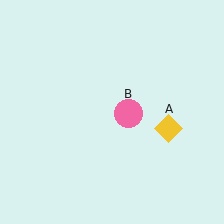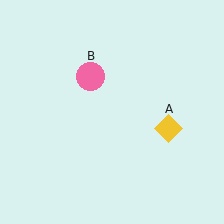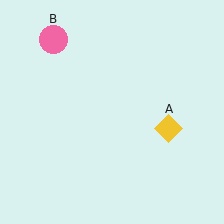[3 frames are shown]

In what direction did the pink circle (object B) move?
The pink circle (object B) moved up and to the left.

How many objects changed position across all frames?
1 object changed position: pink circle (object B).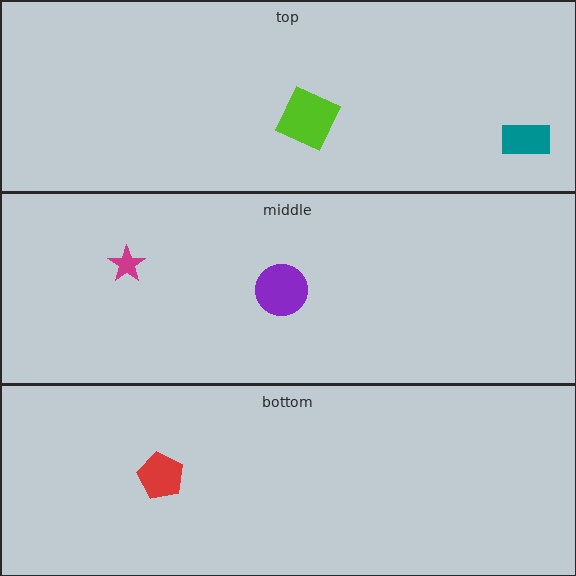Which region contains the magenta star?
The middle region.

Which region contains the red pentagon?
The bottom region.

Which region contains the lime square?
The top region.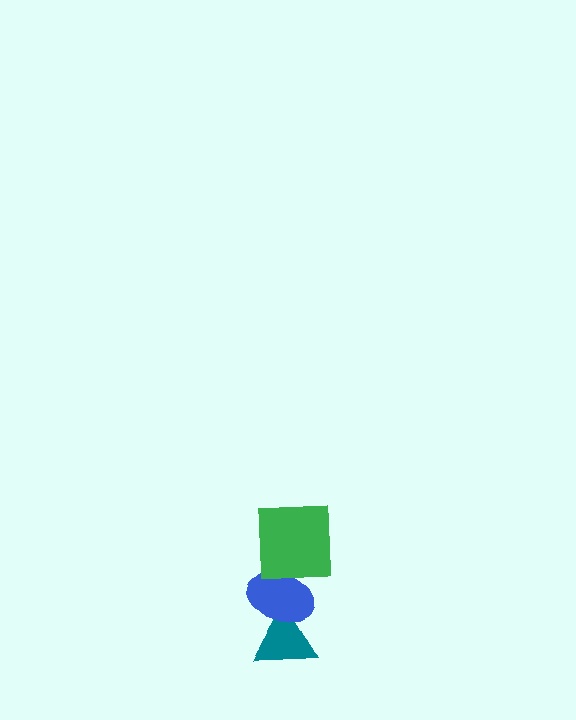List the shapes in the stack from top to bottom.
From top to bottom: the green square, the blue ellipse, the teal triangle.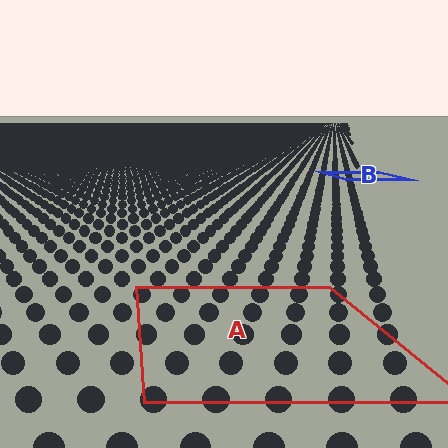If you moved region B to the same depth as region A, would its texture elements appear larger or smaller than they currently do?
They would appear larger. At a closer depth, the same texture elements are projected at a bigger on-screen size.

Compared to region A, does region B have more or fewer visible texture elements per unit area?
Region B has more texture elements per unit area — they are packed more densely because it is farther away.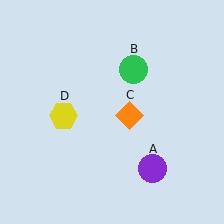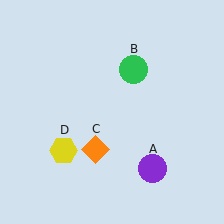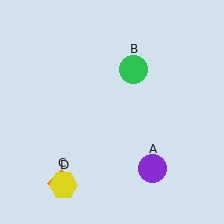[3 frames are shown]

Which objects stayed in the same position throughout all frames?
Purple circle (object A) and green circle (object B) remained stationary.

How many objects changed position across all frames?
2 objects changed position: orange diamond (object C), yellow hexagon (object D).